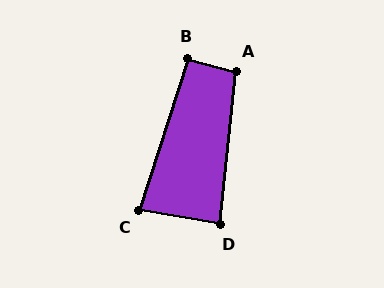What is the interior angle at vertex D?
Approximately 86 degrees (approximately right).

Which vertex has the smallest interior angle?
C, at approximately 82 degrees.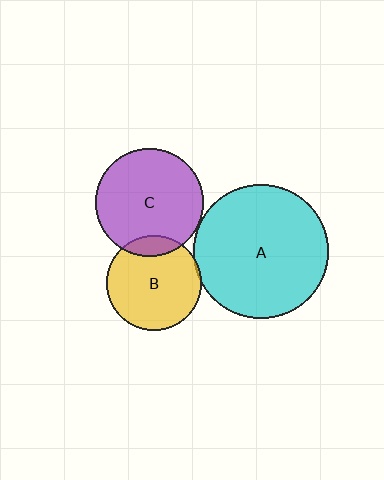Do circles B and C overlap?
Yes.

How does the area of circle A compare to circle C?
Approximately 1.6 times.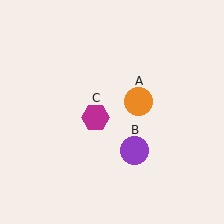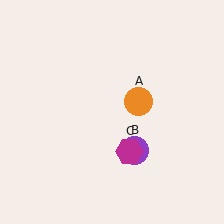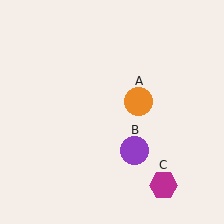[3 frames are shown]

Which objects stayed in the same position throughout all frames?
Orange circle (object A) and purple circle (object B) remained stationary.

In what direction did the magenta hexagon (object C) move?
The magenta hexagon (object C) moved down and to the right.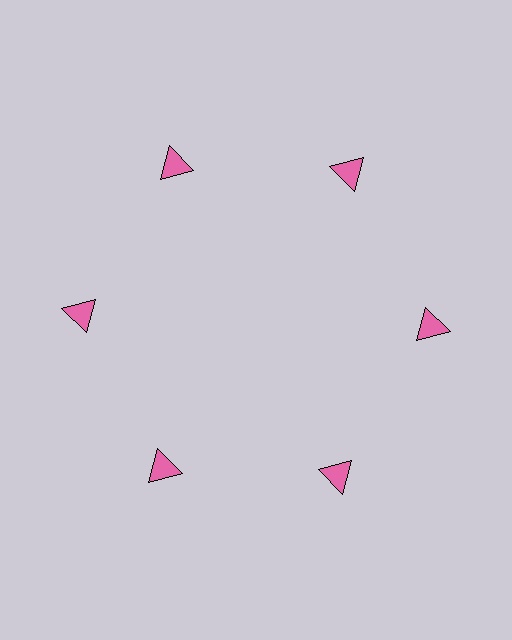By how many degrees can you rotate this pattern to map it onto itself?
The pattern maps onto itself every 60 degrees of rotation.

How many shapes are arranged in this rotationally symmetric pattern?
There are 6 shapes, arranged in 6 groups of 1.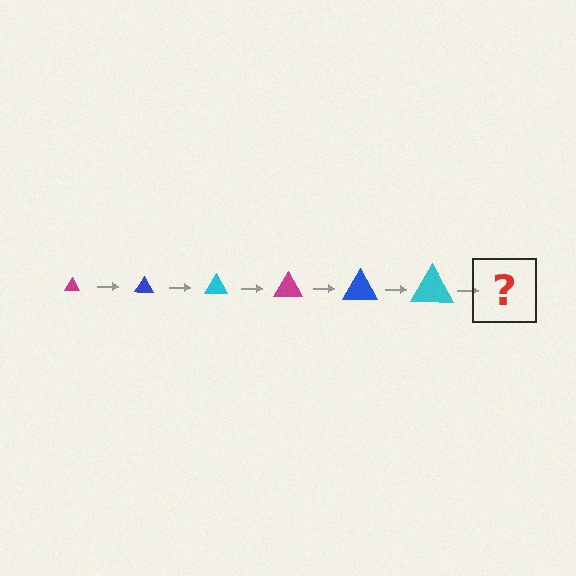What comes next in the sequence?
The next element should be a magenta triangle, larger than the previous one.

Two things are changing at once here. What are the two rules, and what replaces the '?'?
The two rules are that the triangle grows larger each step and the color cycles through magenta, blue, and cyan. The '?' should be a magenta triangle, larger than the previous one.